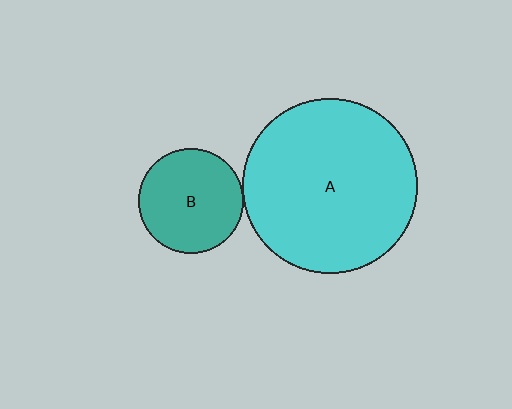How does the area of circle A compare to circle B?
Approximately 2.8 times.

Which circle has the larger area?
Circle A (cyan).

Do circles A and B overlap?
Yes.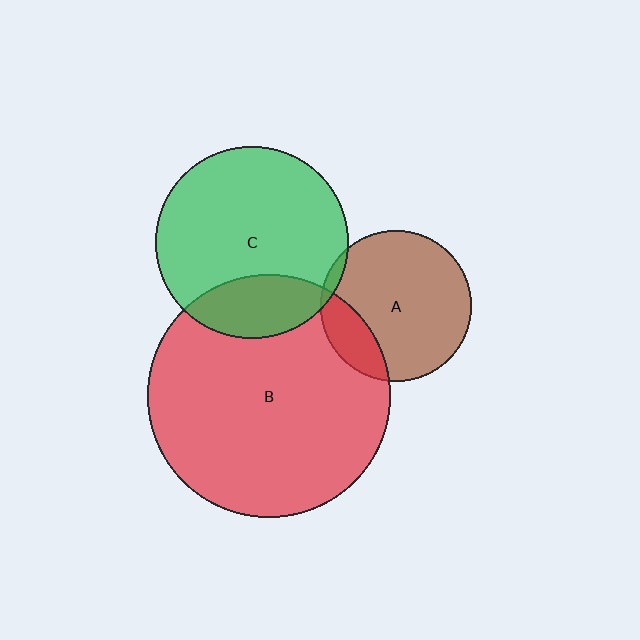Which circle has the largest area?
Circle B (red).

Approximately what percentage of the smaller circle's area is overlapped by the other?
Approximately 5%.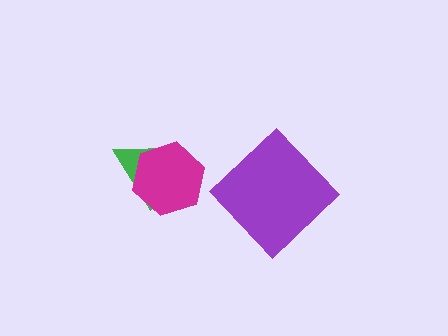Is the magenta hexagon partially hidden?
No, no other shape covers it.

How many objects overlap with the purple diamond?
0 objects overlap with the purple diamond.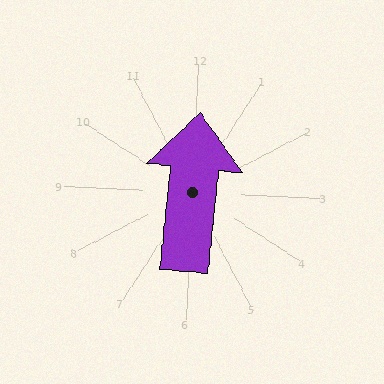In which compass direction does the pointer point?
North.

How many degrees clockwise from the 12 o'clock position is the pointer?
Approximately 3 degrees.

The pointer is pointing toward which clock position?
Roughly 12 o'clock.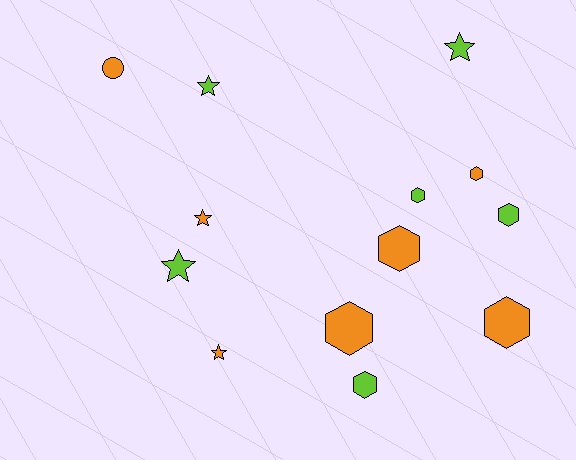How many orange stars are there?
There are 2 orange stars.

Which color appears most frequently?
Orange, with 7 objects.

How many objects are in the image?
There are 13 objects.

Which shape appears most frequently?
Hexagon, with 7 objects.